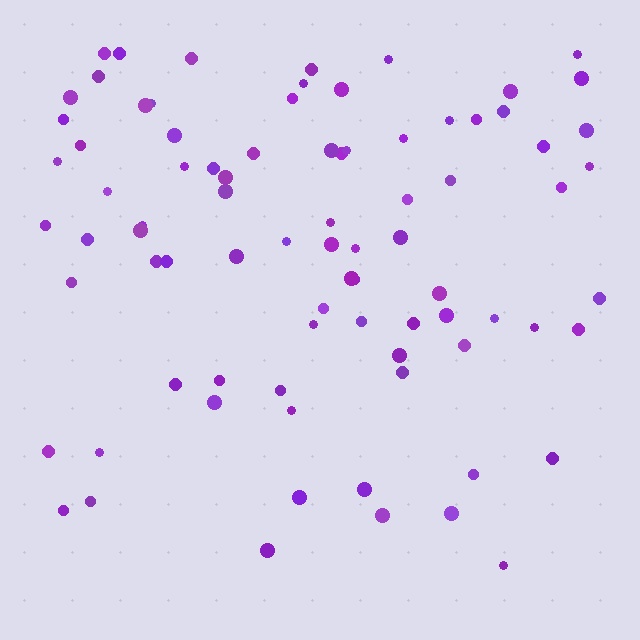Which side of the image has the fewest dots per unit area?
The bottom.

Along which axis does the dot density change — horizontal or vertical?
Vertical.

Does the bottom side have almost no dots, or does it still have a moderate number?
Still a moderate number, just noticeably fewer than the top.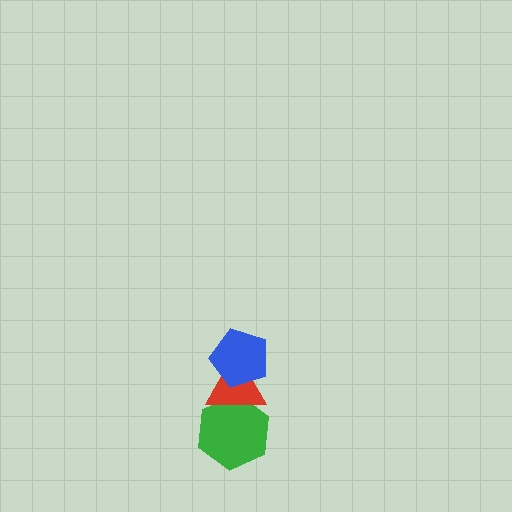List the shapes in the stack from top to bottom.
From top to bottom: the blue pentagon, the red triangle, the green hexagon.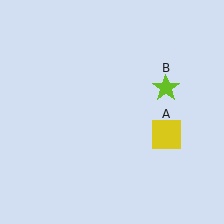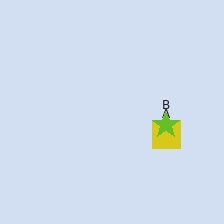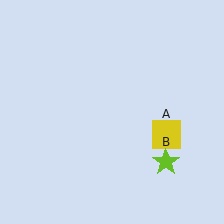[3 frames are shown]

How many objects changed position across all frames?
1 object changed position: lime star (object B).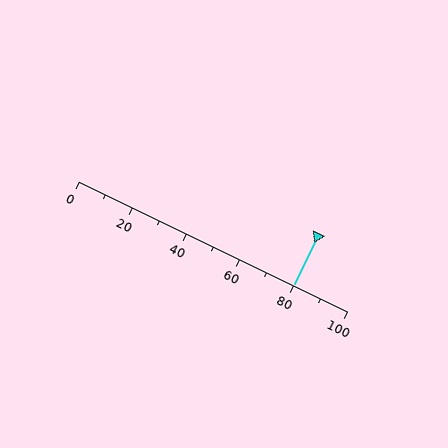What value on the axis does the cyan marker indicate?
The marker indicates approximately 80.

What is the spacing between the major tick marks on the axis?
The major ticks are spaced 20 apart.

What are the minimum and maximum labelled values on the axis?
The axis runs from 0 to 100.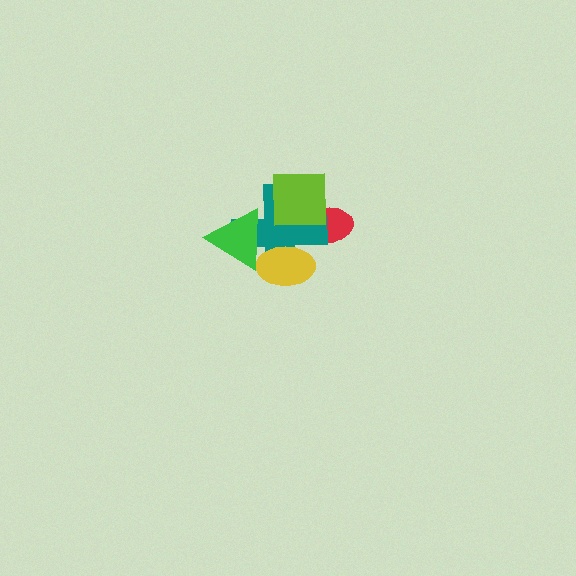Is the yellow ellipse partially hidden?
Yes, it is partially covered by another shape.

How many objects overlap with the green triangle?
2 objects overlap with the green triangle.